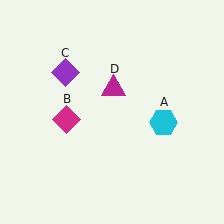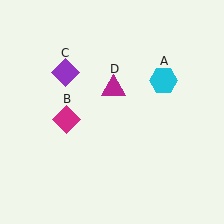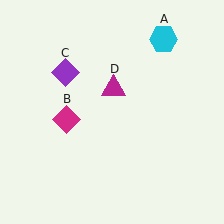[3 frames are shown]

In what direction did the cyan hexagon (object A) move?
The cyan hexagon (object A) moved up.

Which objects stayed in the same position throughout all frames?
Magenta diamond (object B) and purple diamond (object C) and magenta triangle (object D) remained stationary.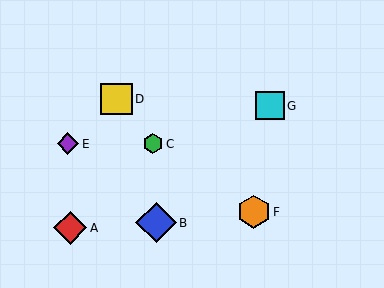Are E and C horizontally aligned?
Yes, both are at y≈144.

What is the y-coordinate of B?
Object B is at y≈223.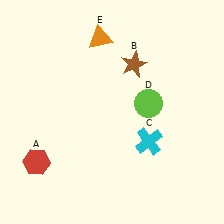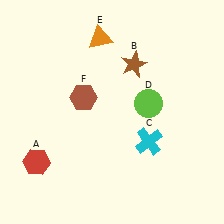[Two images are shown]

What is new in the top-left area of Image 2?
A brown hexagon (F) was added in the top-left area of Image 2.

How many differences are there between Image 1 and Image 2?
There is 1 difference between the two images.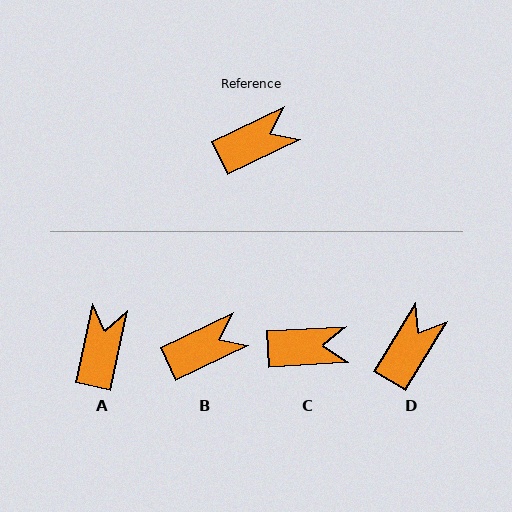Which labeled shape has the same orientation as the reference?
B.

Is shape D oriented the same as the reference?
No, it is off by about 33 degrees.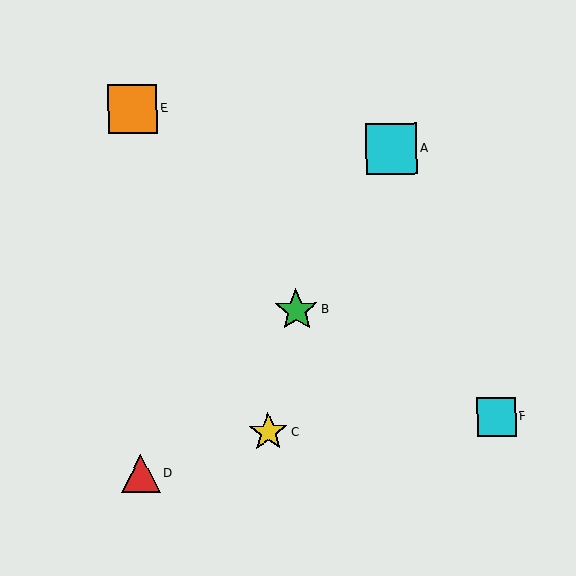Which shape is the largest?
The cyan square (labeled A) is the largest.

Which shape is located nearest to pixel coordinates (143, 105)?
The orange square (labeled E) at (133, 109) is nearest to that location.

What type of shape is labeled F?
Shape F is a cyan square.